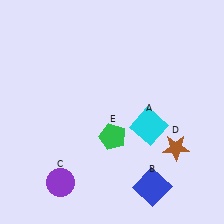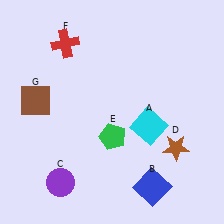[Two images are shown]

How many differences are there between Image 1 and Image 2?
There are 2 differences between the two images.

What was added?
A red cross (F), a brown square (G) were added in Image 2.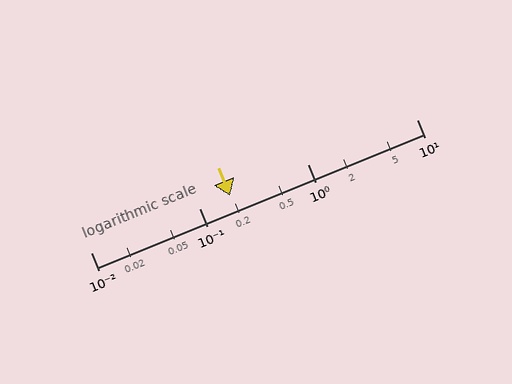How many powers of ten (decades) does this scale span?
The scale spans 3 decades, from 0.01 to 10.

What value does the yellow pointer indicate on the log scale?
The pointer indicates approximately 0.19.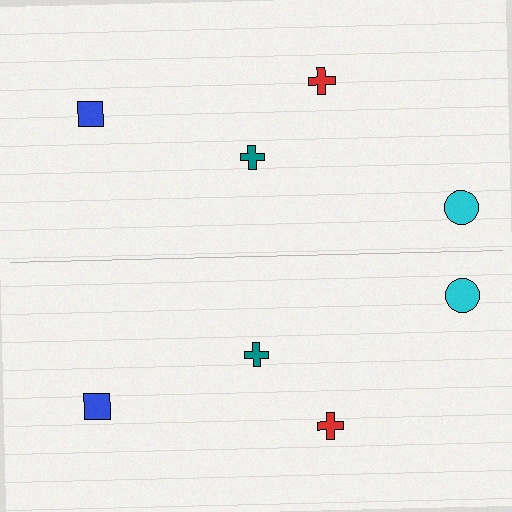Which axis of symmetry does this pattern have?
The pattern has a horizontal axis of symmetry running through the center of the image.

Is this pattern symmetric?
Yes, this pattern has bilateral (reflection) symmetry.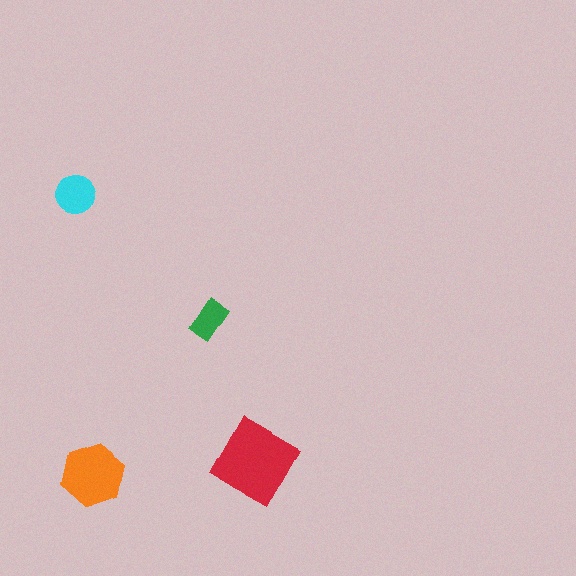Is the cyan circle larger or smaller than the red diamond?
Smaller.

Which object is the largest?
The red diamond.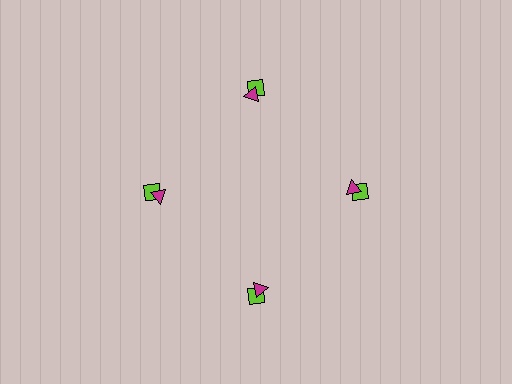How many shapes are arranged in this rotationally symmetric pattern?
There are 8 shapes, arranged in 4 groups of 2.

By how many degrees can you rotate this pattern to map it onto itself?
The pattern maps onto itself every 90 degrees of rotation.